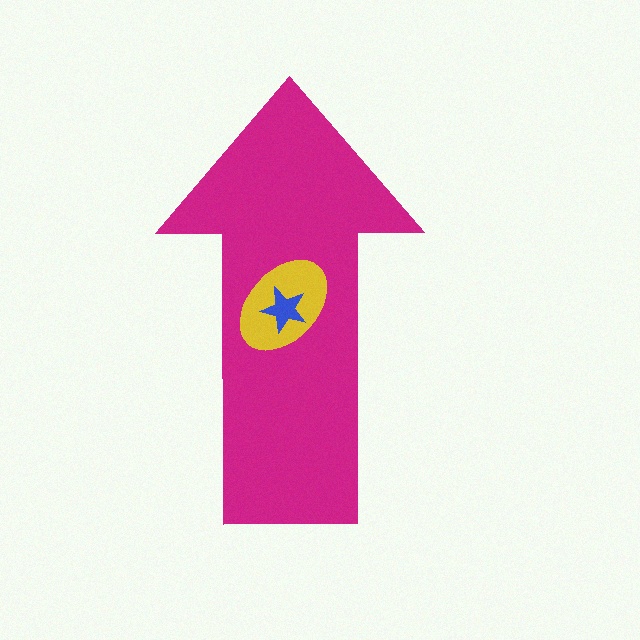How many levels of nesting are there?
3.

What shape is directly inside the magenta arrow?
The yellow ellipse.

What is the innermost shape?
The blue star.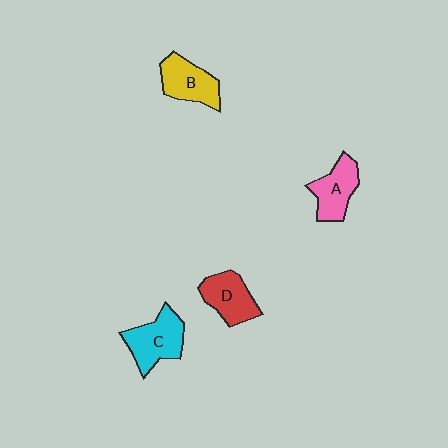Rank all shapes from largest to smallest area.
From largest to smallest: C (cyan), B (yellow), D (red), A (pink).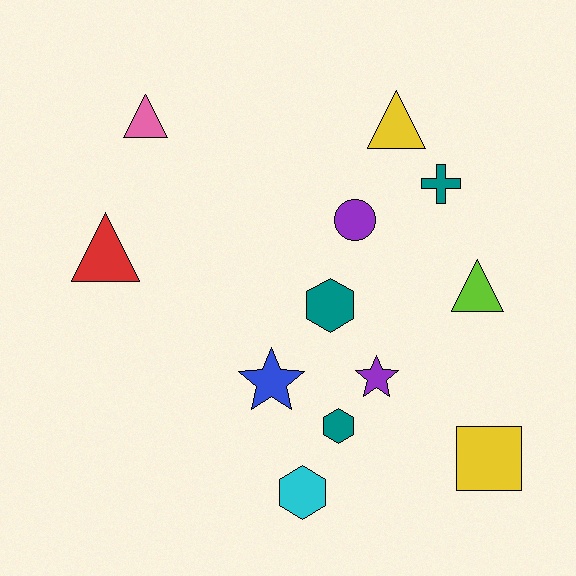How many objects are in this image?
There are 12 objects.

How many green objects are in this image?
There are no green objects.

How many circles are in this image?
There is 1 circle.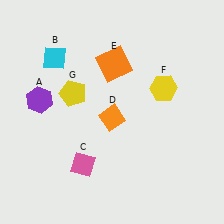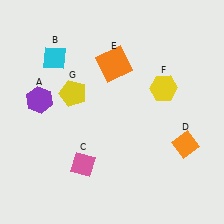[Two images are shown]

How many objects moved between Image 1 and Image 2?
1 object moved between the two images.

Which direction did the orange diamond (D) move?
The orange diamond (D) moved right.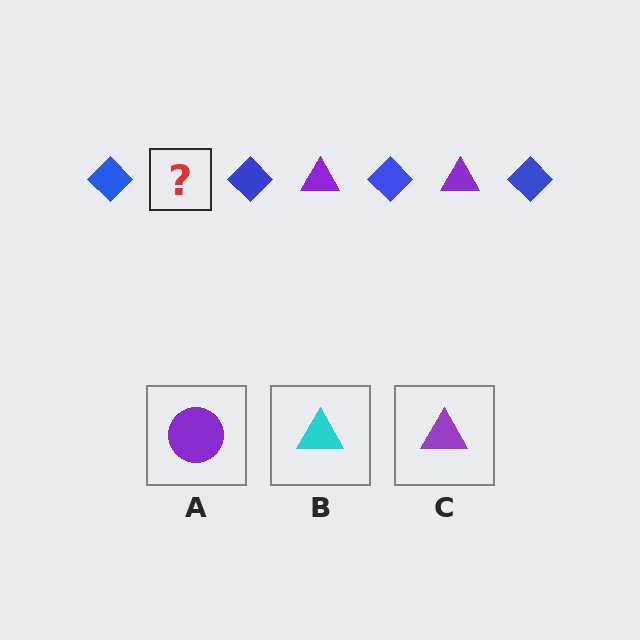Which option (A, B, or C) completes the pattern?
C.